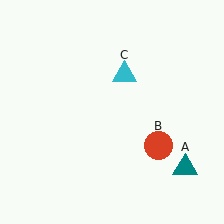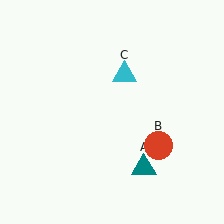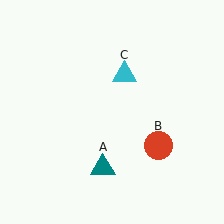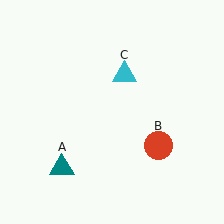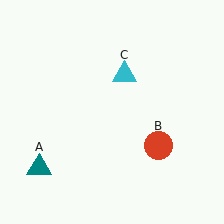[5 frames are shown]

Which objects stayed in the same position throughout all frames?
Red circle (object B) and cyan triangle (object C) remained stationary.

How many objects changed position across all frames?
1 object changed position: teal triangle (object A).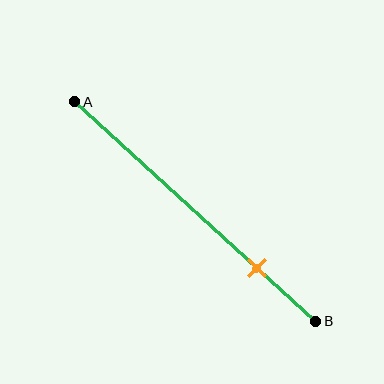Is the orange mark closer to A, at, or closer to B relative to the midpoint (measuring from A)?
The orange mark is closer to point B than the midpoint of segment AB.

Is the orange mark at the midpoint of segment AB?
No, the mark is at about 75% from A, not at the 50% midpoint.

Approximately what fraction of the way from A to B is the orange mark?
The orange mark is approximately 75% of the way from A to B.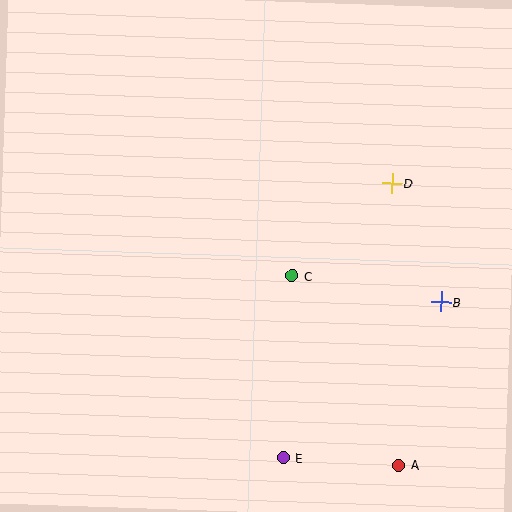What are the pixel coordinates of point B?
Point B is at (441, 302).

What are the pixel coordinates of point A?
Point A is at (399, 465).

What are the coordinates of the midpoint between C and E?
The midpoint between C and E is at (288, 367).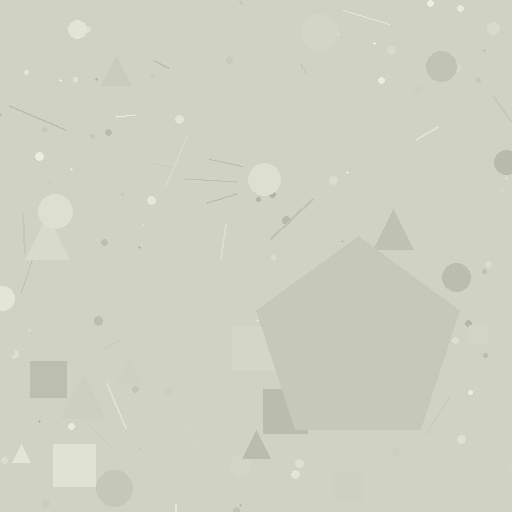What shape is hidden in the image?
A pentagon is hidden in the image.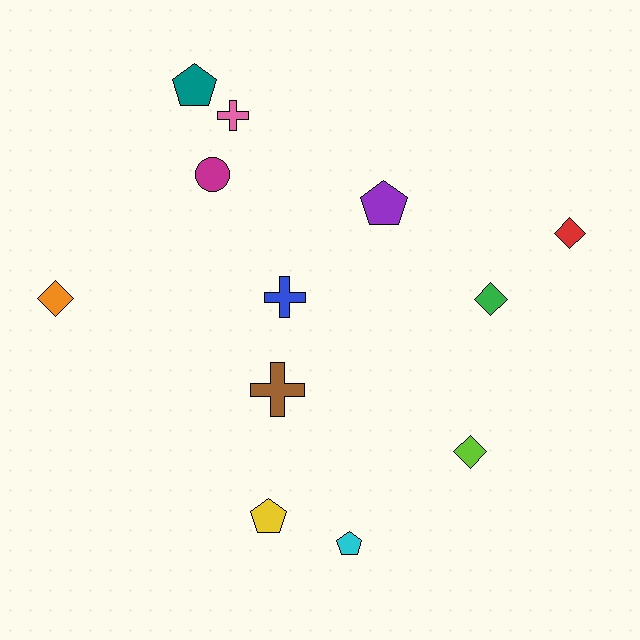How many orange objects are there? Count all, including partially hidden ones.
There is 1 orange object.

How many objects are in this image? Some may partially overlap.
There are 12 objects.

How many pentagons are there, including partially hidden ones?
There are 4 pentagons.